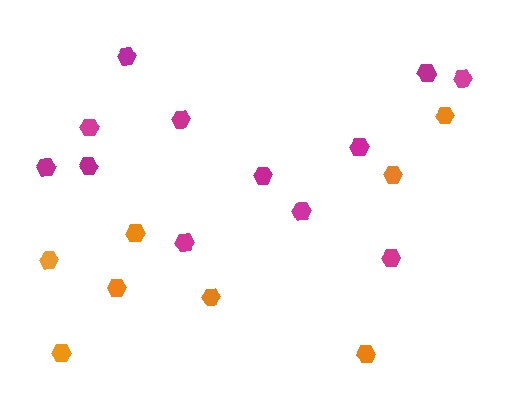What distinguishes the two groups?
There are 2 groups: one group of magenta hexagons (12) and one group of orange hexagons (8).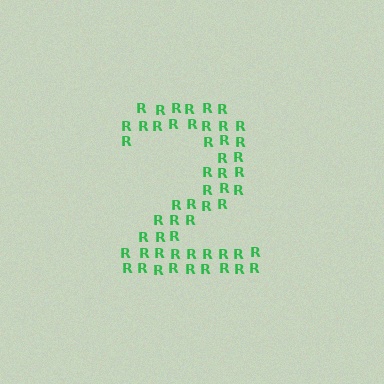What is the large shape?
The large shape is the digit 2.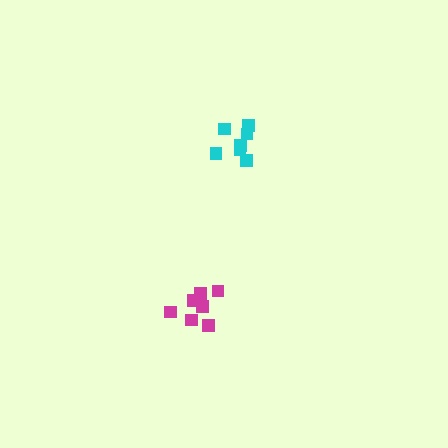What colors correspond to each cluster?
The clusters are colored: cyan, magenta.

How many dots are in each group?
Group 1: 7 dots, Group 2: 7 dots (14 total).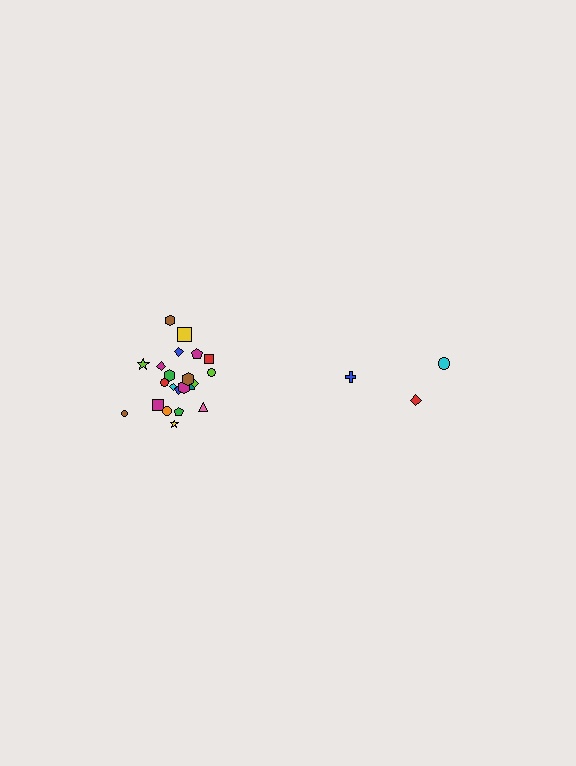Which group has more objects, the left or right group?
The left group.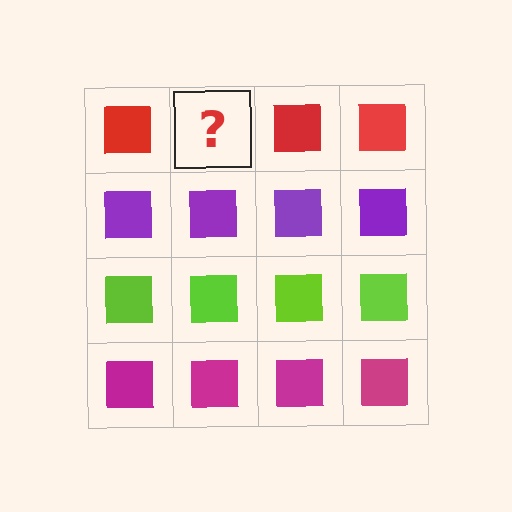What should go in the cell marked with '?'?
The missing cell should contain a red square.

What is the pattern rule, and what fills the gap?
The rule is that each row has a consistent color. The gap should be filled with a red square.